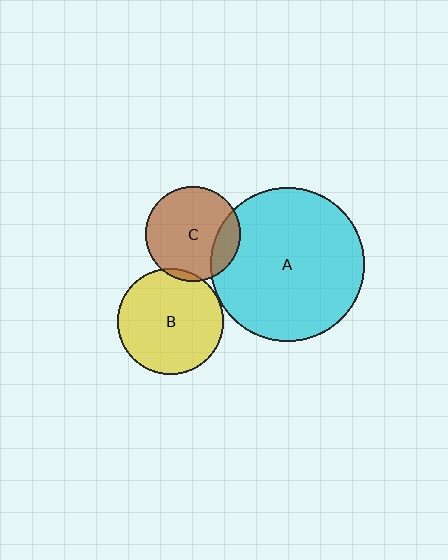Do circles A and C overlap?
Yes.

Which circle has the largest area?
Circle A (cyan).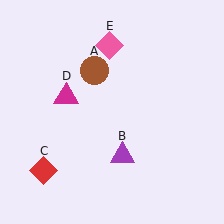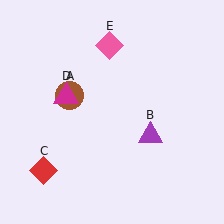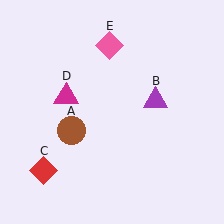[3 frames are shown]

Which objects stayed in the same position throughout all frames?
Red diamond (object C) and magenta triangle (object D) and pink diamond (object E) remained stationary.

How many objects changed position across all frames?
2 objects changed position: brown circle (object A), purple triangle (object B).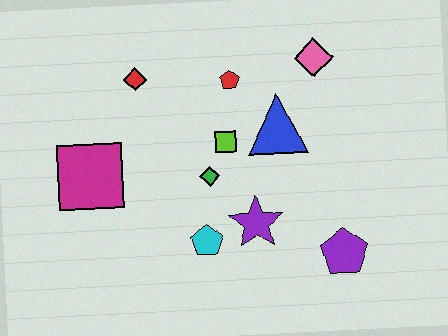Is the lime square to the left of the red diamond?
No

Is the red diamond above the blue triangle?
Yes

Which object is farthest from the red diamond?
The purple pentagon is farthest from the red diamond.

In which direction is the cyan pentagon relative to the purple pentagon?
The cyan pentagon is to the left of the purple pentagon.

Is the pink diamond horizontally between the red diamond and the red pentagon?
No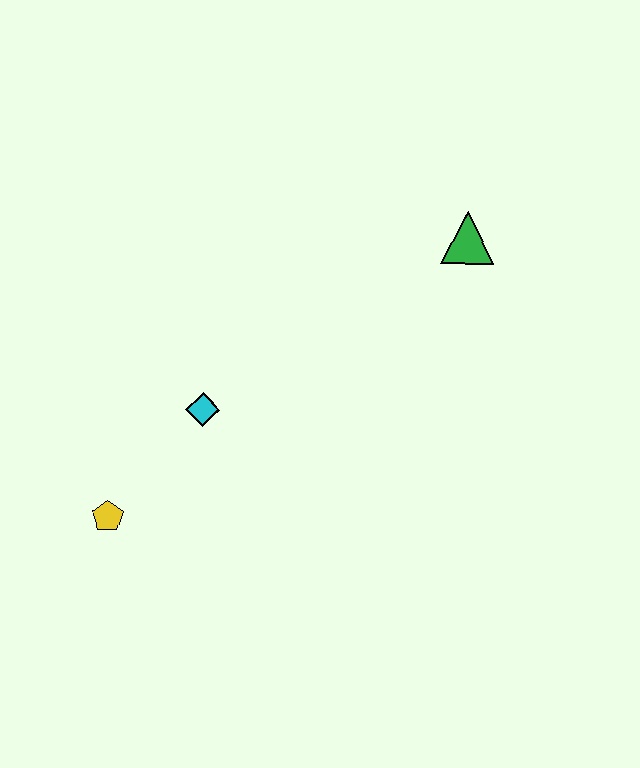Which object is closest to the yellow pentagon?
The cyan diamond is closest to the yellow pentagon.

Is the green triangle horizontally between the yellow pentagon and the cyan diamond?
No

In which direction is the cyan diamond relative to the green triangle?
The cyan diamond is to the left of the green triangle.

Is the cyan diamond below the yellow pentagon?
No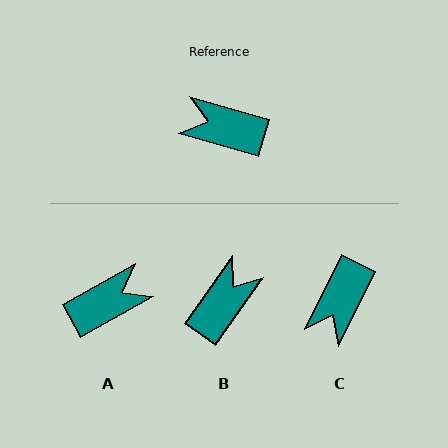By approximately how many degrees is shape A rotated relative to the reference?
Approximately 135 degrees clockwise.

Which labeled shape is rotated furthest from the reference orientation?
A, about 135 degrees away.